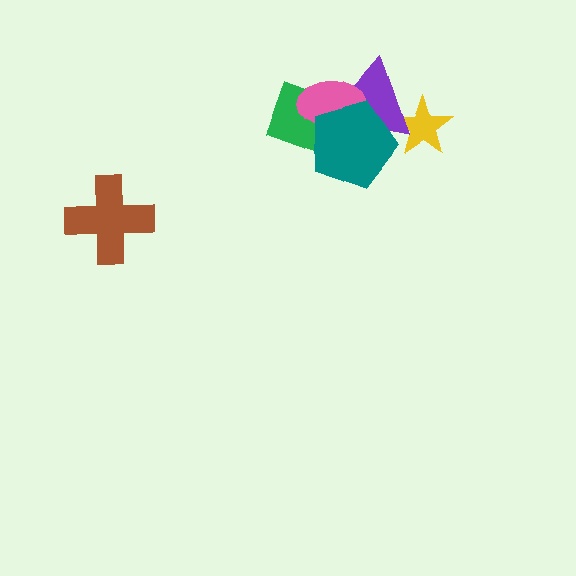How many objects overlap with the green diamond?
3 objects overlap with the green diamond.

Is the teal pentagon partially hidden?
No, no other shape covers it.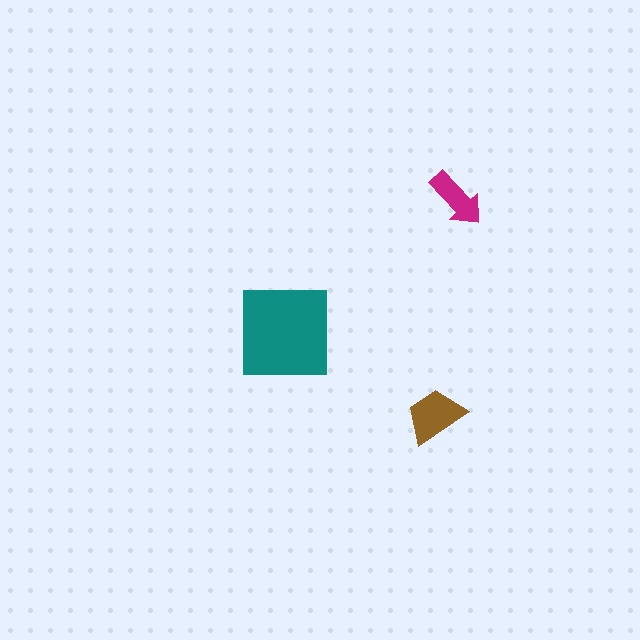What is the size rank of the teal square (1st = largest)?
1st.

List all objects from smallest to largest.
The magenta arrow, the brown trapezoid, the teal square.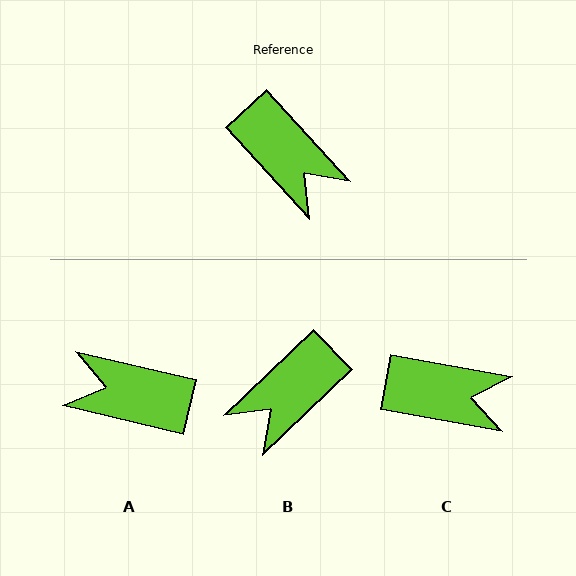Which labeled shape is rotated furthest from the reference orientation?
A, about 145 degrees away.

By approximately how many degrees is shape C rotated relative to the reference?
Approximately 37 degrees counter-clockwise.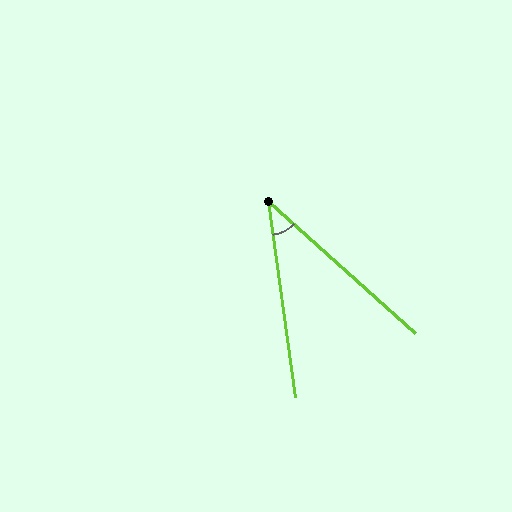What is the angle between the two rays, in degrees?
Approximately 40 degrees.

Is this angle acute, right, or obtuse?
It is acute.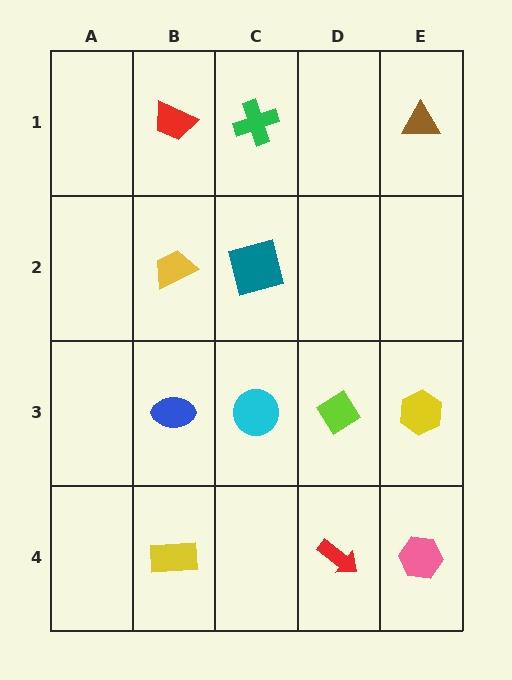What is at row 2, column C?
A teal square.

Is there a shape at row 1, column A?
No, that cell is empty.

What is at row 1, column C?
A green cross.